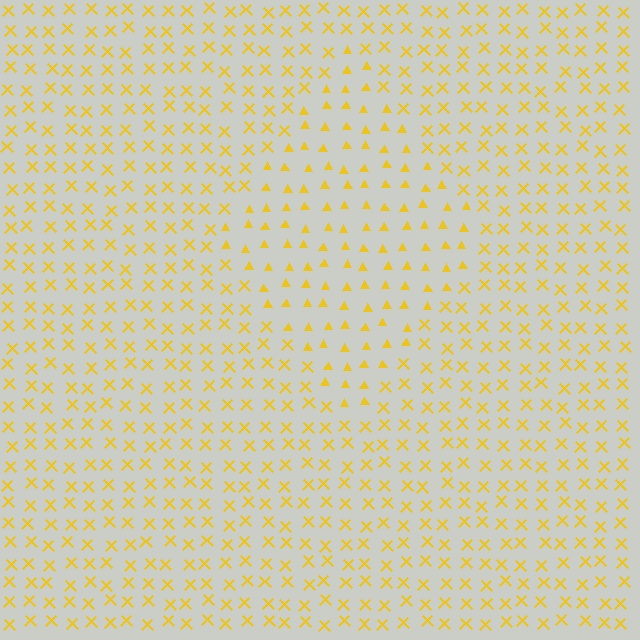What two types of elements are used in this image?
The image uses triangles inside the diamond region and X marks outside it.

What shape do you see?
I see a diamond.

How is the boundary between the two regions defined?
The boundary is defined by a change in element shape: triangles inside vs. X marks outside. All elements share the same color and spacing.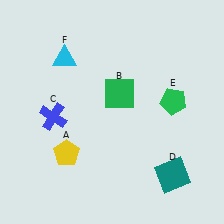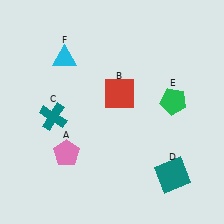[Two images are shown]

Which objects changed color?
A changed from yellow to pink. B changed from green to red. C changed from blue to teal.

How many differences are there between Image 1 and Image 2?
There are 3 differences between the two images.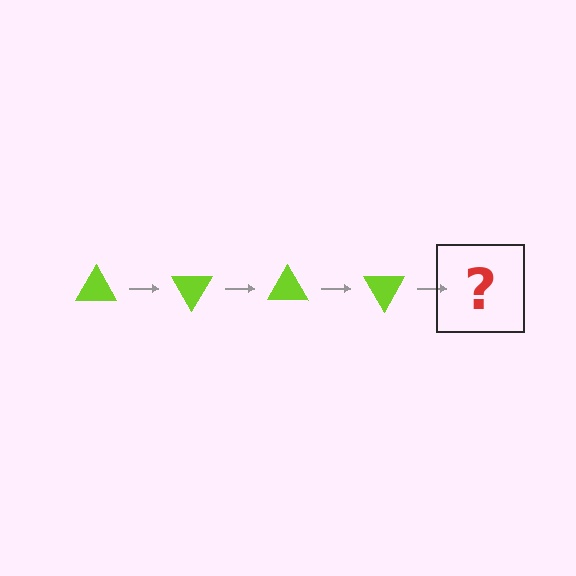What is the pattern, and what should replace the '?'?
The pattern is that the triangle rotates 60 degrees each step. The '?' should be a lime triangle rotated 240 degrees.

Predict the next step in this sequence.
The next step is a lime triangle rotated 240 degrees.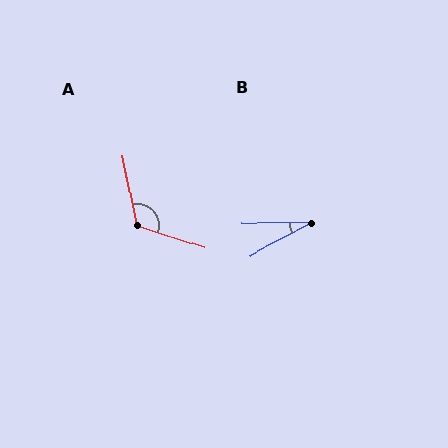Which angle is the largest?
A, at approximately 120 degrees.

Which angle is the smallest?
B, at approximately 29 degrees.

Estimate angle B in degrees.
Approximately 29 degrees.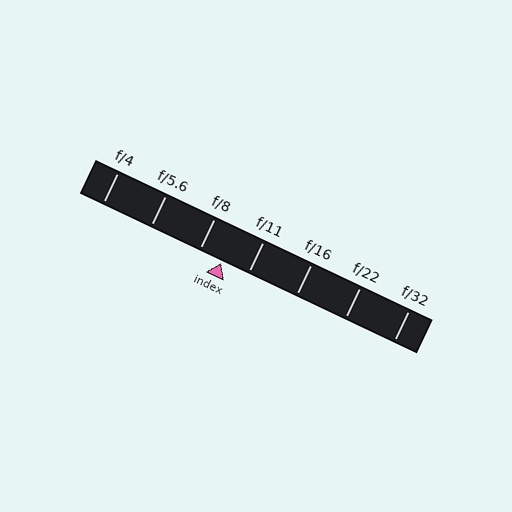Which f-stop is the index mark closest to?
The index mark is closest to f/8.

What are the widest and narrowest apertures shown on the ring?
The widest aperture shown is f/4 and the narrowest is f/32.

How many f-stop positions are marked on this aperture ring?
There are 7 f-stop positions marked.